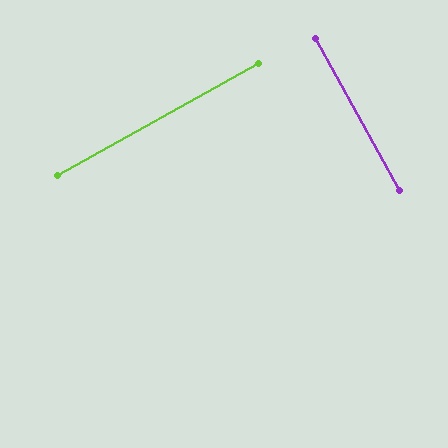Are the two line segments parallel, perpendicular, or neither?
Perpendicular — they meet at approximately 90°.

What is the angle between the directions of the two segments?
Approximately 90 degrees.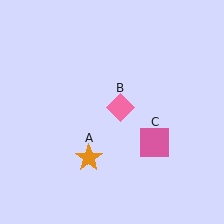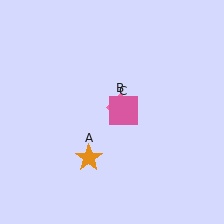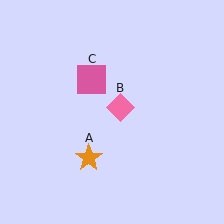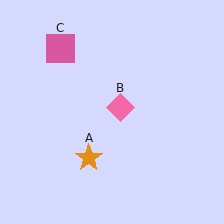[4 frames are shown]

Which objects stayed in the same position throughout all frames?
Orange star (object A) and pink diamond (object B) remained stationary.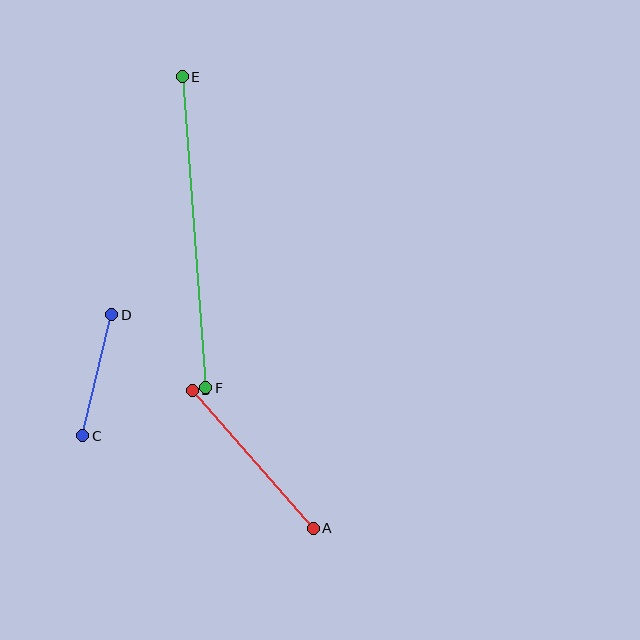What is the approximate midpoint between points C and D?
The midpoint is at approximately (97, 375) pixels.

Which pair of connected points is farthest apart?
Points E and F are farthest apart.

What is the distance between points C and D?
The distance is approximately 124 pixels.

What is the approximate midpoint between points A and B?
The midpoint is at approximately (253, 459) pixels.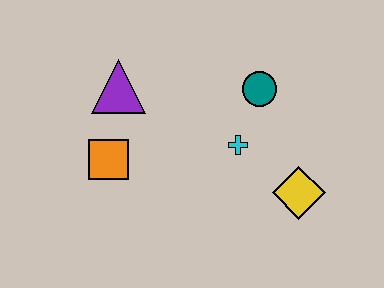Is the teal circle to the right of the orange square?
Yes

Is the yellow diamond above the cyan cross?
No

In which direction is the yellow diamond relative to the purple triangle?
The yellow diamond is to the right of the purple triangle.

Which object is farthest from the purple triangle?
The yellow diamond is farthest from the purple triangle.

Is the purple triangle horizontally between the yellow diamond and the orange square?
Yes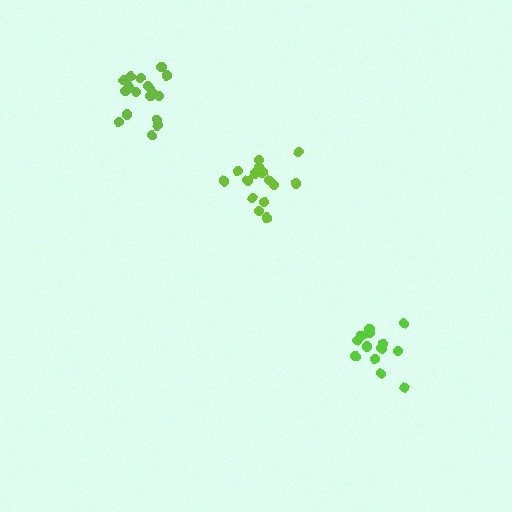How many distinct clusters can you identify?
There are 3 distinct clusters.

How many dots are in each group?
Group 1: 13 dots, Group 2: 18 dots, Group 3: 15 dots (46 total).